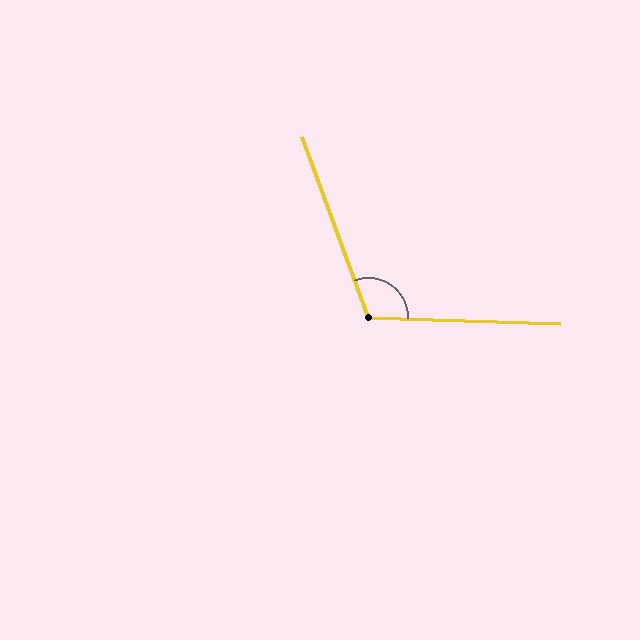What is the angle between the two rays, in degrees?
Approximately 112 degrees.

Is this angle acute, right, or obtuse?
It is obtuse.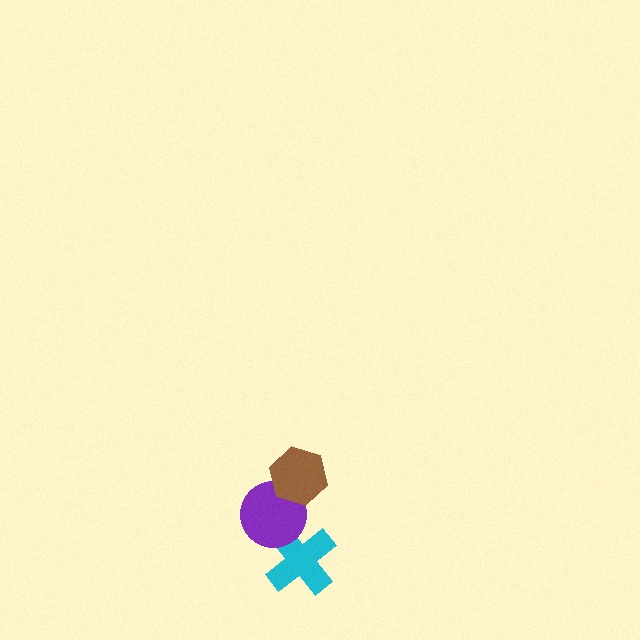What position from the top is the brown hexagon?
The brown hexagon is 1st from the top.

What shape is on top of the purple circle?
The brown hexagon is on top of the purple circle.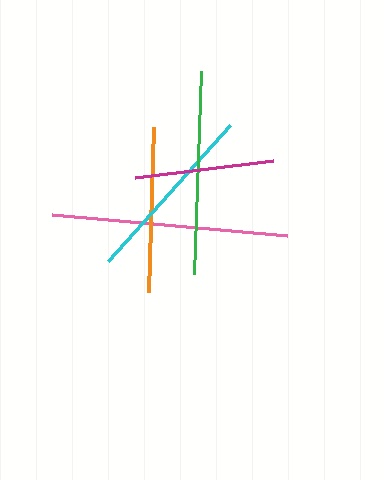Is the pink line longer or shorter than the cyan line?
The pink line is longer than the cyan line.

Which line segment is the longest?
The pink line is the longest at approximately 235 pixels.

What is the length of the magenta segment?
The magenta segment is approximately 140 pixels long.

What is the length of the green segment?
The green segment is approximately 203 pixels long.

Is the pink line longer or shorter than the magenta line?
The pink line is longer than the magenta line.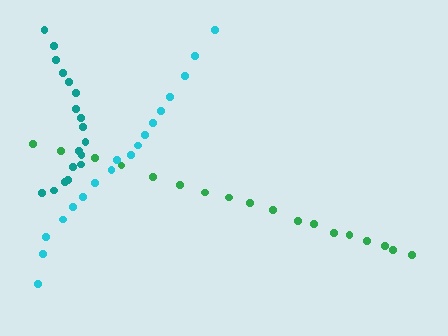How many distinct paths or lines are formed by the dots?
There are 3 distinct paths.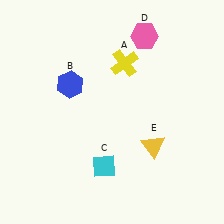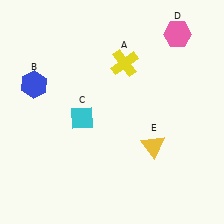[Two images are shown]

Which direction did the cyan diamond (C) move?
The cyan diamond (C) moved up.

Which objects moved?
The objects that moved are: the blue hexagon (B), the cyan diamond (C), the pink hexagon (D).